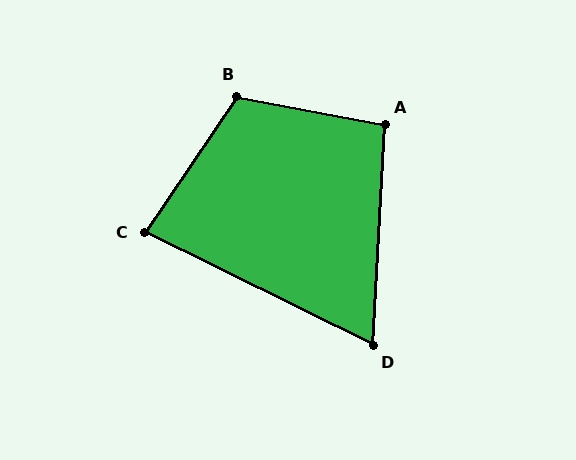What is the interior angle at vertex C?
Approximately 82 degrees (acute).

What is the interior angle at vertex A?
Approximately 98 degrees (obtuse).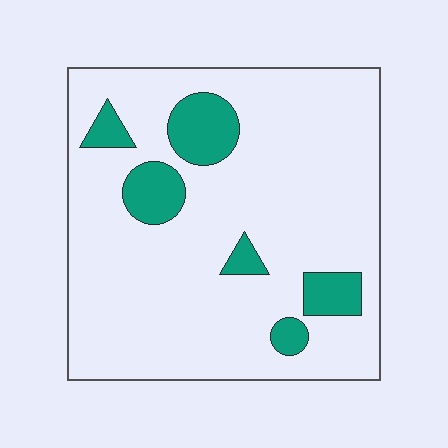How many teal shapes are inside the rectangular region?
6.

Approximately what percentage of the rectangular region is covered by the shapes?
Approximately 15%.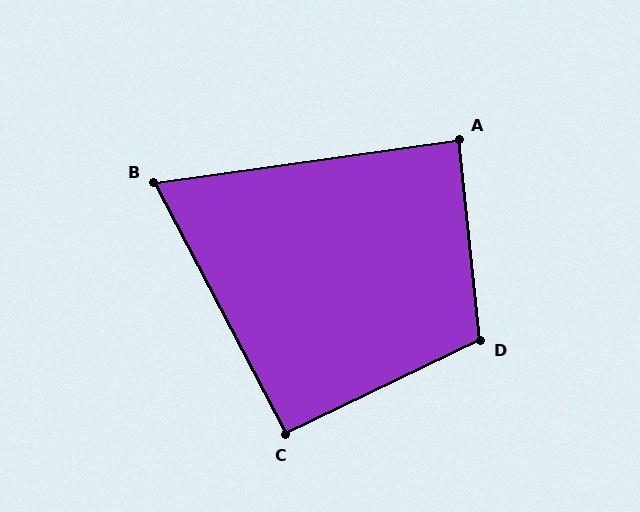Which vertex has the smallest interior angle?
B, at approximately 70 degrees.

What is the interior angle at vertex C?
Approximately 92 degrees (approximately right).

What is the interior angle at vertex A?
Approximately 88 degrees (approximately right).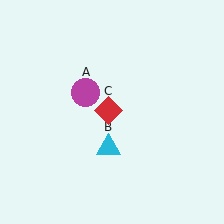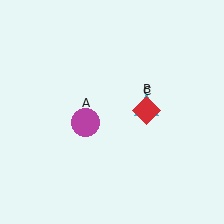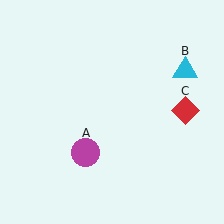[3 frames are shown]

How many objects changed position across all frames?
3 objects changed position: magenta circle (object A), cyan triangle (object B), red diamond (object C).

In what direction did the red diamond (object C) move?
The red diamond (object C) moved right.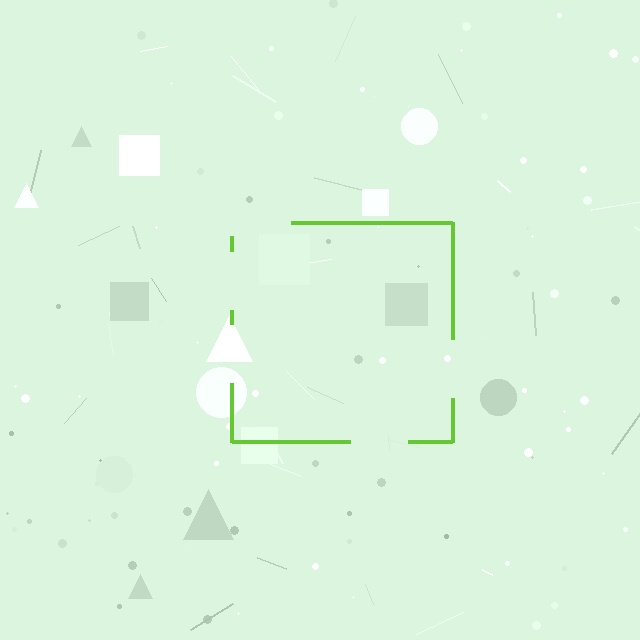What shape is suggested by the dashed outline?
The dashed outline suggests a square.